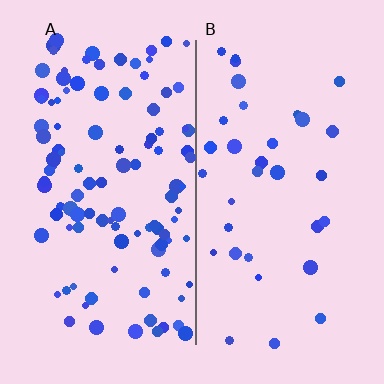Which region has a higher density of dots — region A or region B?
A (the left).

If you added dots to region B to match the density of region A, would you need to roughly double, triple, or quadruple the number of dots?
Approximately triple.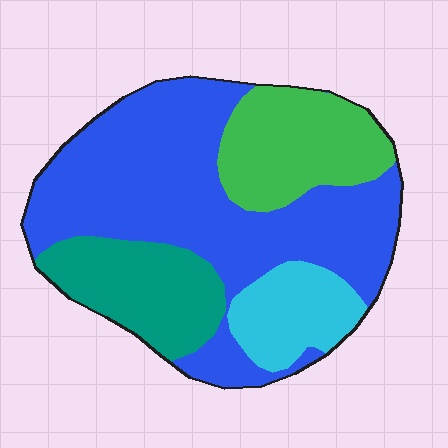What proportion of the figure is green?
Green covers 19% of the figure.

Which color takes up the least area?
Cyan, at roughly 10%.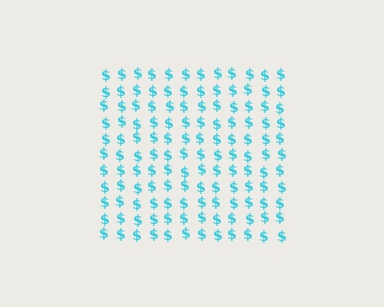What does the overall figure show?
The overall figure shows a square.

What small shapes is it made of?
It is made of small dollar signs.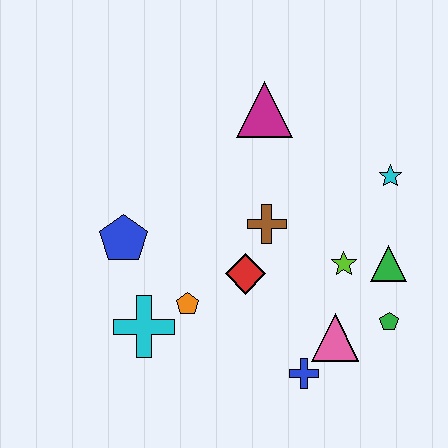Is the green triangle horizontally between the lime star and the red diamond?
No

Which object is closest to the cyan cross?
The orange pentagon is closest to the cyan cross.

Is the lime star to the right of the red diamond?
Yes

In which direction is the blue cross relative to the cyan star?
The blue cross is below the cyan star.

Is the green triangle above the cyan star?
No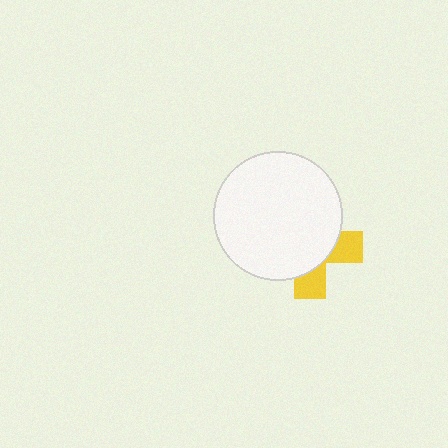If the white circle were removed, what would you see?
You would see the complete yellow cross.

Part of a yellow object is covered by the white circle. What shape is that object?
It is a cross.